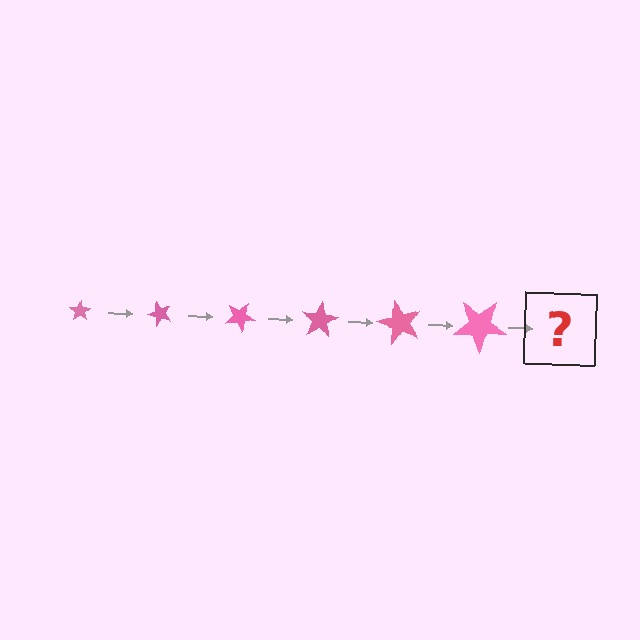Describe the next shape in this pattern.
It should be a star, larger than the previous one and rotated 300 degrees from the start.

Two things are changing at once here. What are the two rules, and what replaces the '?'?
The two rules are that the star grows larger each step and it rotates 50 degrees each step. The '?' should be a star, larger than the previous one and rotated 300 degrees from the start.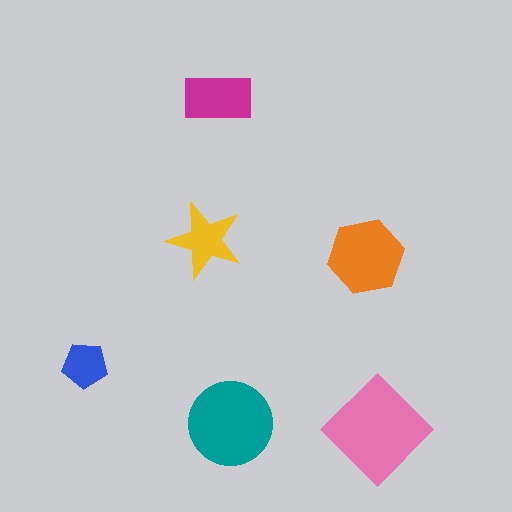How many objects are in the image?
There are 6 objects in the image.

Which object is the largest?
The pink diamond.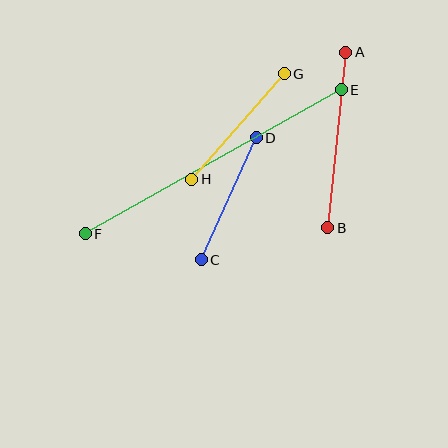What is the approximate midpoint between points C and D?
The midpoint is at approximately (229, 199) pixels.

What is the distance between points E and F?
The distance is approximately 294 pixels.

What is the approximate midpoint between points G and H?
The midpoint is at approximately (238, 127) pixels.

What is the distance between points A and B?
The distance is approximately 176 pixels.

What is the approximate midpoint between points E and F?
The midpoint is at approximately (213, 162) pixels.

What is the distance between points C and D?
The distance is approximately 134 pixels.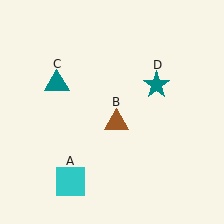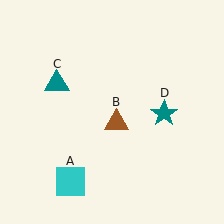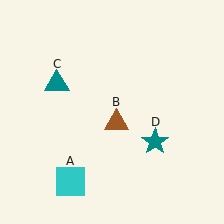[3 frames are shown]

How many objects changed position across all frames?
1 object changed position: teal star (object D).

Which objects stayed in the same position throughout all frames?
Cyan square (object A) and brown triangle (object B) and teal triangle (object C) remained stationary.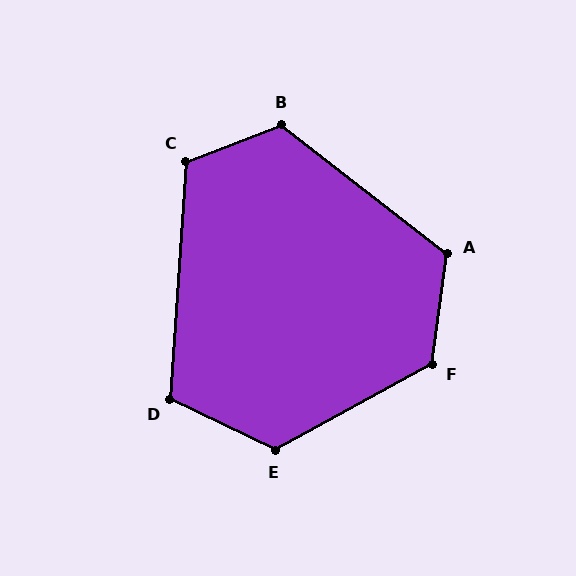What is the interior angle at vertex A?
Approximately 120 degrees (obtuse).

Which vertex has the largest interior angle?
F, at approximately 127 degrees.